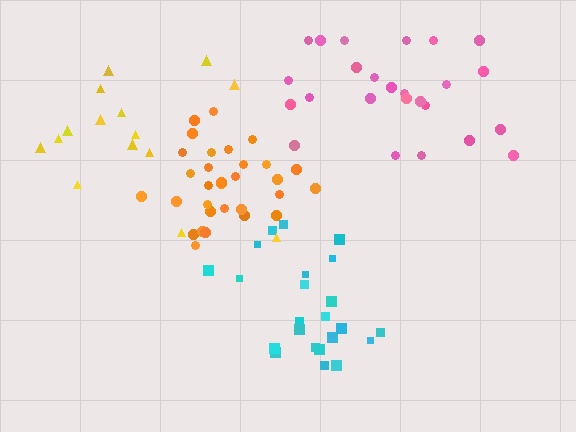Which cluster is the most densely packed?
Orange.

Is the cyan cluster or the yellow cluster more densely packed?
Cyan.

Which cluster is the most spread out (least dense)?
Yellow.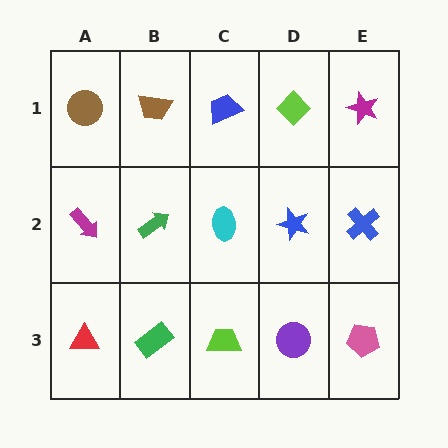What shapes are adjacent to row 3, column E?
A blue cross (row 2, column E), a purple circle (row 3, column D).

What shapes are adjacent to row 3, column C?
A cyan ellipse (row 2, column C), a green rectangle (row 3, column B), a purple circle (row 3, column D).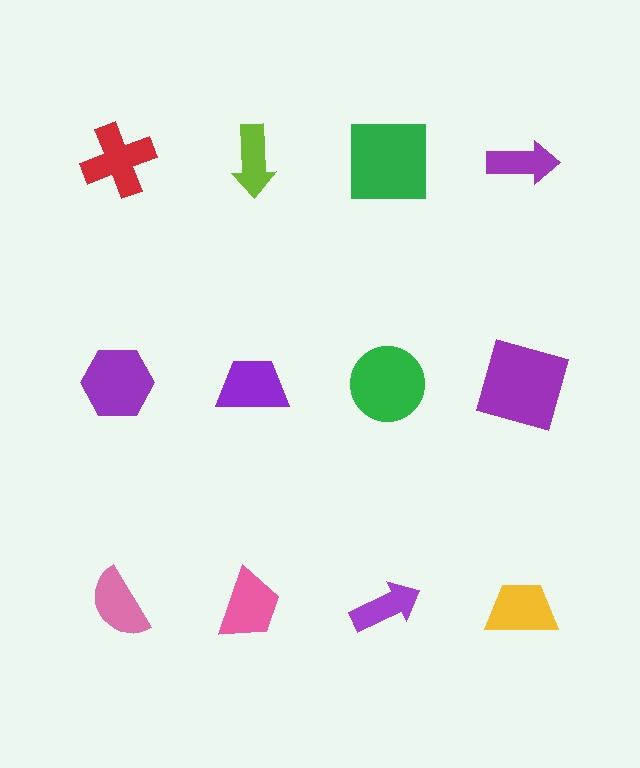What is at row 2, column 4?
A purple square.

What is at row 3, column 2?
A pink trapezoid.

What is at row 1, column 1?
A red cross.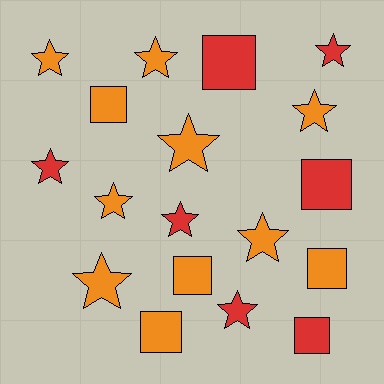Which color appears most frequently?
Orange, with 11 objects.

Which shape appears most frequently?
Star, with 11 objects.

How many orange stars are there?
There are 7 orange stars.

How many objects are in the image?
There are 18 objects.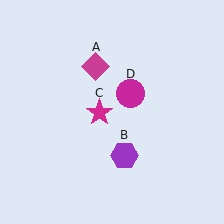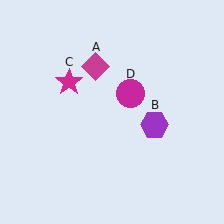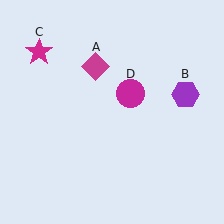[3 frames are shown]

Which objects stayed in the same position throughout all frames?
Magenta diamond (object A) and magenta circle (object D) remained stationary.